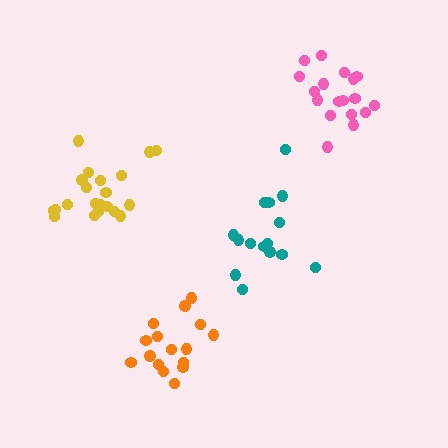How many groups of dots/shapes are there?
There are 4 groups.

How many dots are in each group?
Group 1: 18 dots, Group 2: 21 dots, Group 3: 16 dots, Group 4: 15 dots (70 total).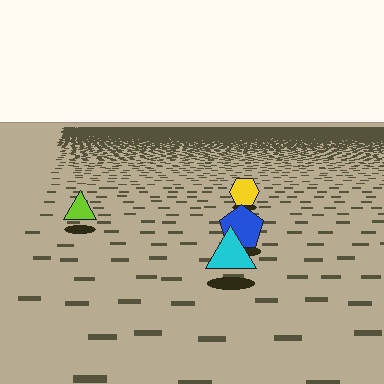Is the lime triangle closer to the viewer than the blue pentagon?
No. The blue pentagon is closer — you can tell from the texture gradient: the ground texture is coarser near it.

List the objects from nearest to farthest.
From nearest to farthest: the cyan triangle, the blue pentagon, the lime triangle, the yellow hexagon.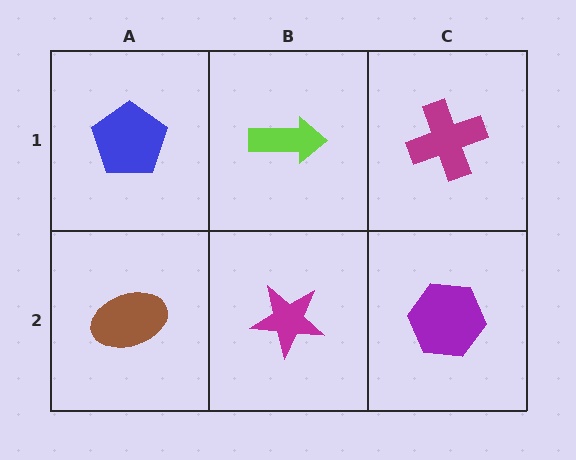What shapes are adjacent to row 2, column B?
A lime arrow (row 1, column B), a brown ellipse (row 2, column A), a purple hexagon (row 2, column C).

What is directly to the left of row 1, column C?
A lime arrow.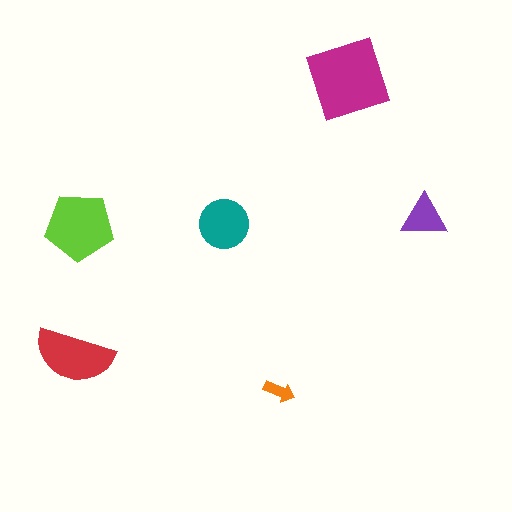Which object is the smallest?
The orange arrow.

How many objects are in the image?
There are 6 objects in the image.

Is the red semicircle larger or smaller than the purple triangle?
Larger.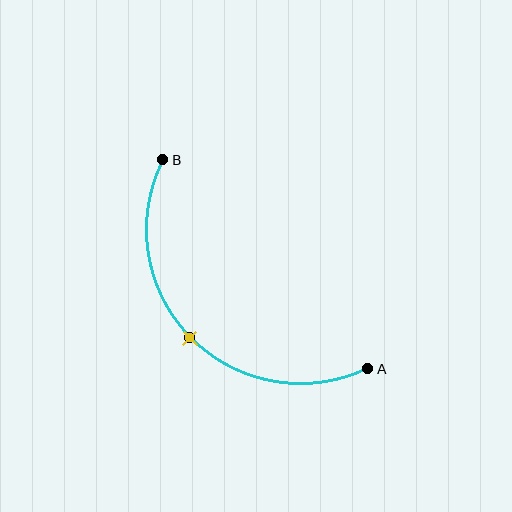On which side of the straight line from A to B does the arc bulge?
The arc bulges below and to the left of the straight line connecting A and B.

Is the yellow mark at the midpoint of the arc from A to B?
Yes. The yellow mark lies on the arc at equal arc-length from both A and B — it is the arc midpoint.